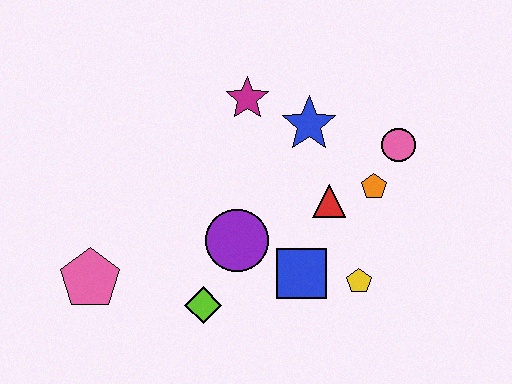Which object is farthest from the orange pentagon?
The pink pentagon is farthest from the orange pentagon.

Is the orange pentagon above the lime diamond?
Yes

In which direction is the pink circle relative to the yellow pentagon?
The pink circle is above the yellow pentagon.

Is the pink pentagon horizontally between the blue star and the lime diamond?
No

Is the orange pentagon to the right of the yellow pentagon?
Yes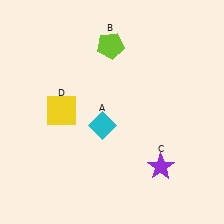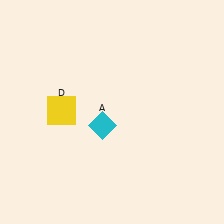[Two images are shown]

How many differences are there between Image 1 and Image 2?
There are 2 differences between the two images.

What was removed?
The lime pentagon (B), the purple star (C) were removed in Image 2.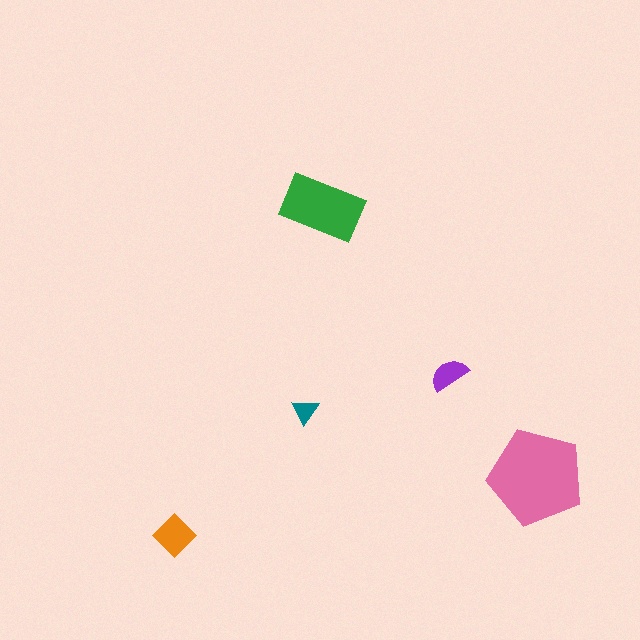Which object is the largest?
The pink pentagon.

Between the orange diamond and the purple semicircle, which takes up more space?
The orange diamond.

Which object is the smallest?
The teal triangle.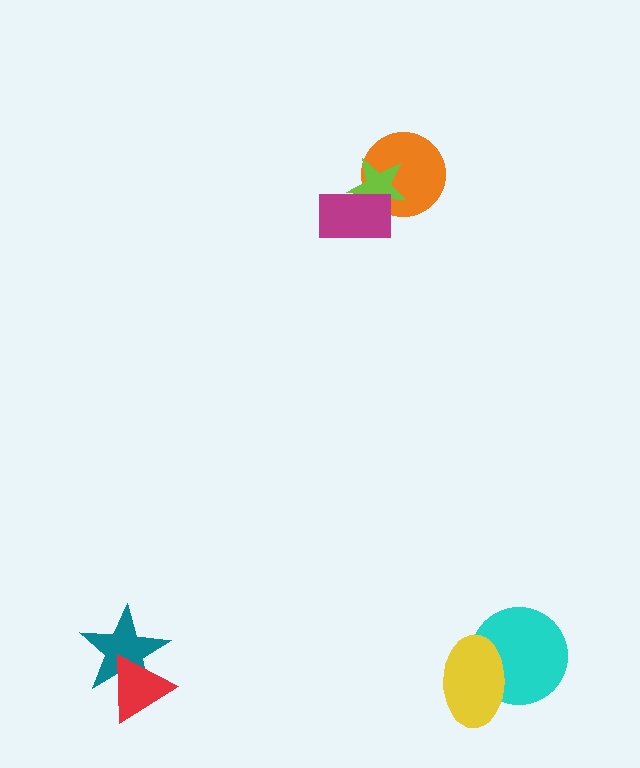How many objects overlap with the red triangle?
1 object overlaps with the red triangle.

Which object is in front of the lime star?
The magenta rectangle is in front of the lime star.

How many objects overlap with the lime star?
2 objects overlap with the lime star.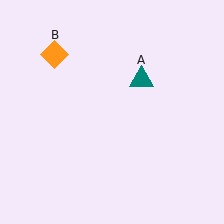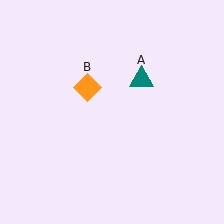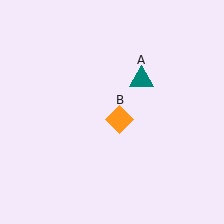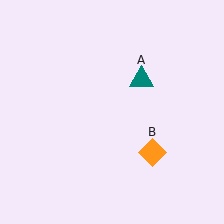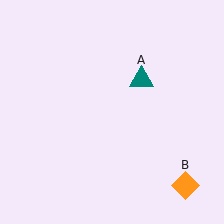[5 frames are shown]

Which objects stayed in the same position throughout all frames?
Teal triangle (object A) remained stationary.